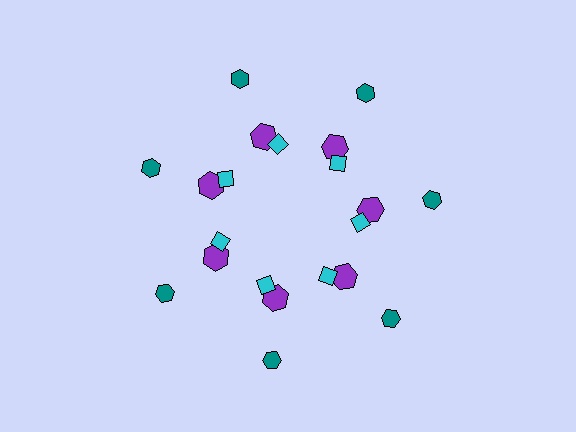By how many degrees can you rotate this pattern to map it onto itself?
The pattern maps onto itself every 51 degrees of rotation.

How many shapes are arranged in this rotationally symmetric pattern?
There are 21 shapes, arranged in 7 groups of 3.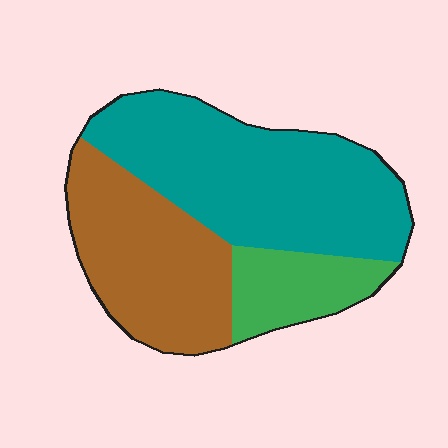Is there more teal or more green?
Teal.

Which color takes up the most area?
Teal, at roughly 50%.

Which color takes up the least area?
Green, at roughly 15%.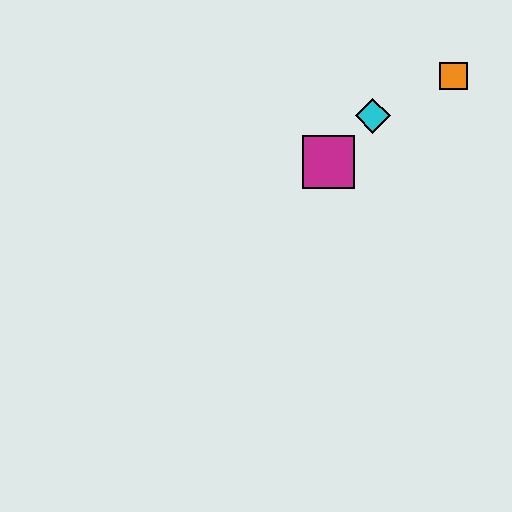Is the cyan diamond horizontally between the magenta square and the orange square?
Yes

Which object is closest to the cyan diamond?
The magenta square is closest to the cyan diamond.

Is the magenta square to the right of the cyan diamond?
No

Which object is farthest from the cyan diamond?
The orange square is farthest from the cyan diamond.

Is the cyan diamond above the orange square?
No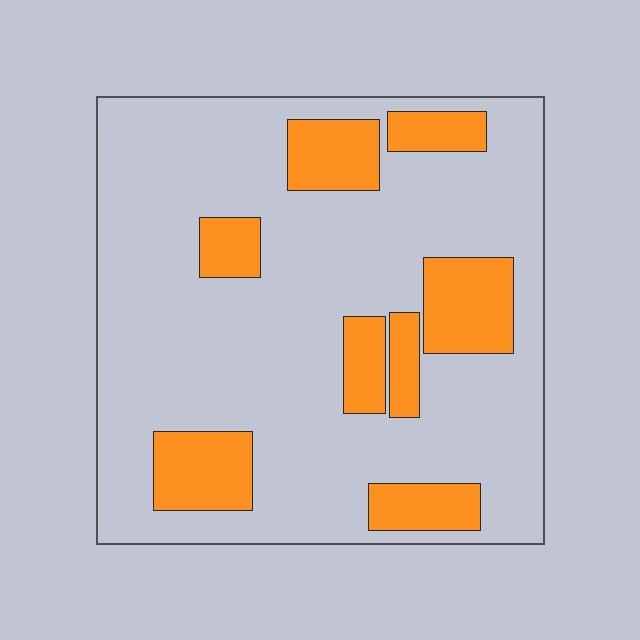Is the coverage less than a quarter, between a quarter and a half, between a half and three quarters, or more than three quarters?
Less than a quarter.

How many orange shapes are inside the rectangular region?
8.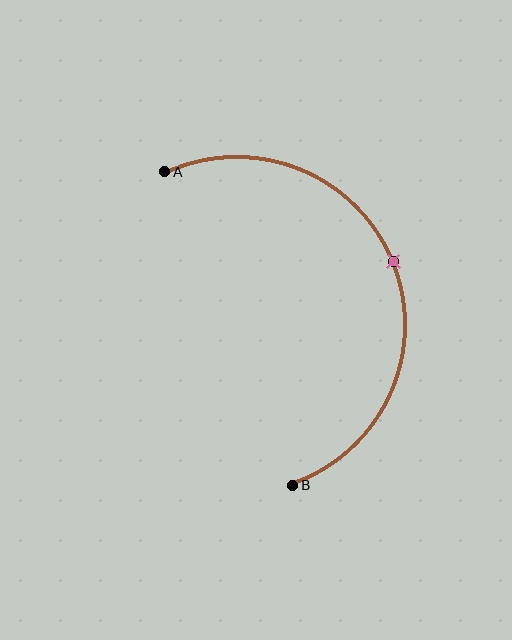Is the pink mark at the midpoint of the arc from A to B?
Yes. The pink mark lies on the arc at equal arc-length from both A and B — it is the arc midpoint.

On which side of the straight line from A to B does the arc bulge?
The arc bulges to the right of the straight line connecting A and B.